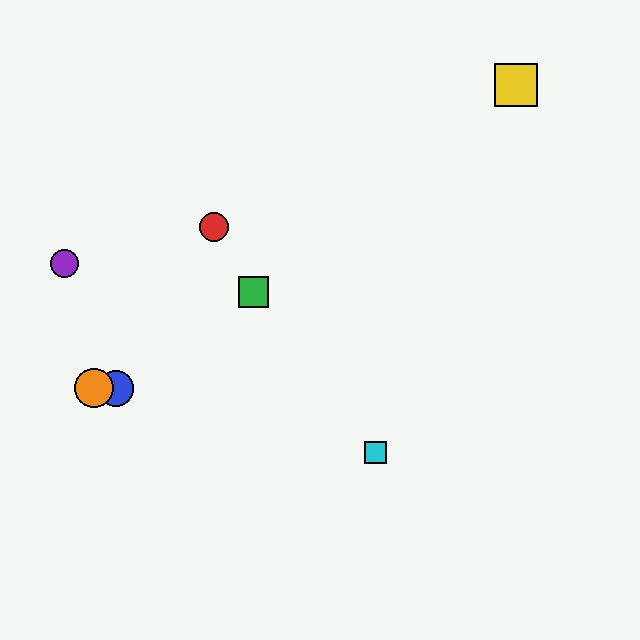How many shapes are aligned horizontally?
2 shapes (the blue circle, the orange circle) are aligned horizontally.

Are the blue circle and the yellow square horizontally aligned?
No, the blue circle is at y≈388 and the yellow square is at y≈85.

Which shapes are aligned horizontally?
The blue circle, the orange circle are aligned horizontally.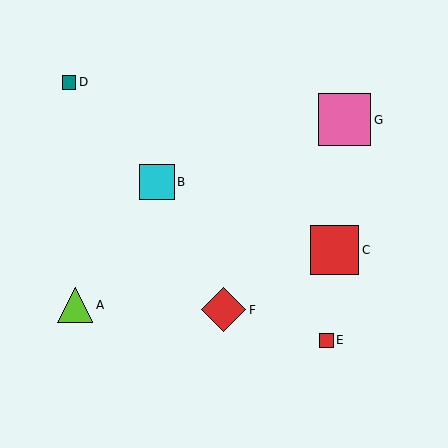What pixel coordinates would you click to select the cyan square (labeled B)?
Click at (157, 182) to select the cyan square B.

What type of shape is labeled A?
Shape A is a lime triangle.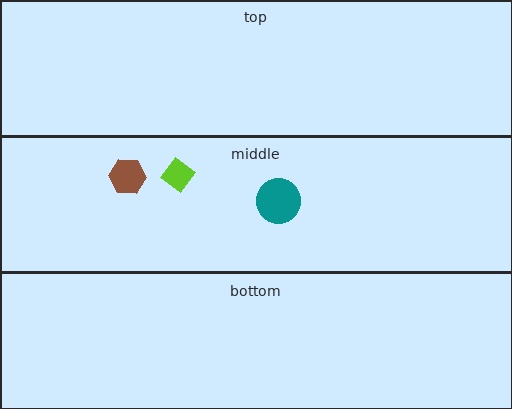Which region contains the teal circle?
The middle region.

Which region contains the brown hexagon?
The middle region.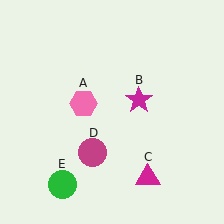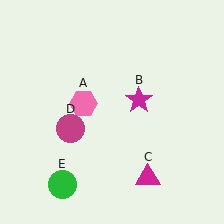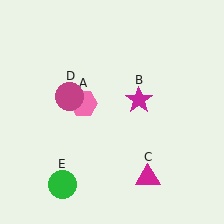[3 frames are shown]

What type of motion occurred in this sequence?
The magenta circle (object D) rotated clockwise around the center of the scene.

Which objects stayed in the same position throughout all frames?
Pink hexagon (object A) and magenta star (object B) and magenta triangle (object C) and green circle (object E) remained stationary.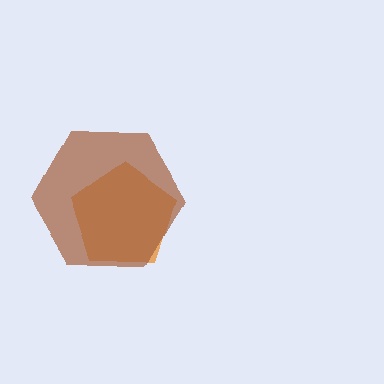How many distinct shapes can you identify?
There are 2 distinct shapes: an orange pentagon, a brown hexagon.